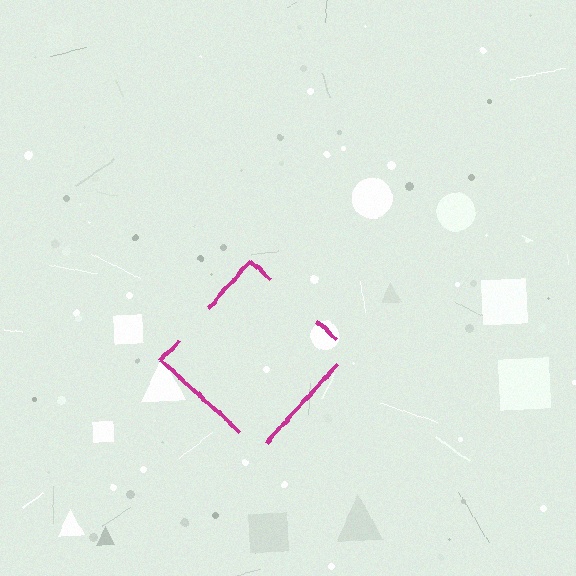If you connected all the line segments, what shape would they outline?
They would outline a diamond.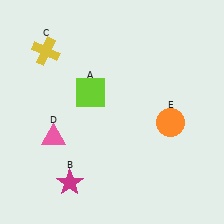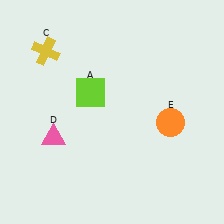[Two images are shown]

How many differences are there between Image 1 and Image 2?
There is 1 difference between the two images.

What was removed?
The magenta star (B) was removed in Image 2.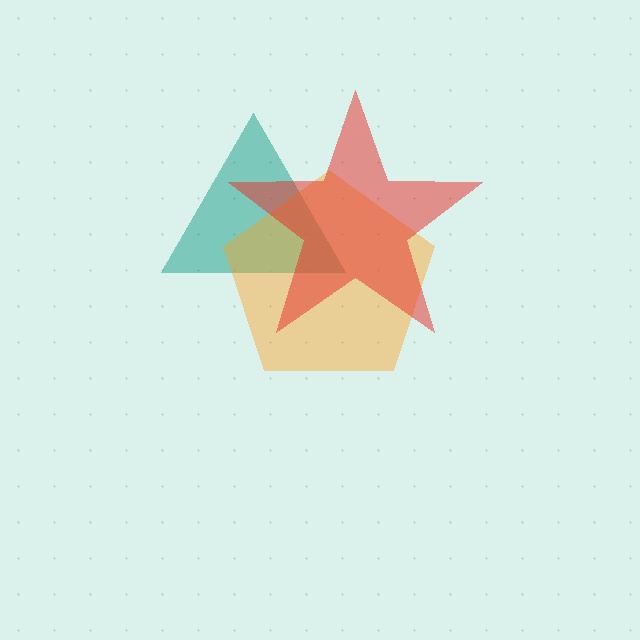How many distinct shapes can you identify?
There are 3 distinct shapes: a teal triangle, an orange pentagon, a red star.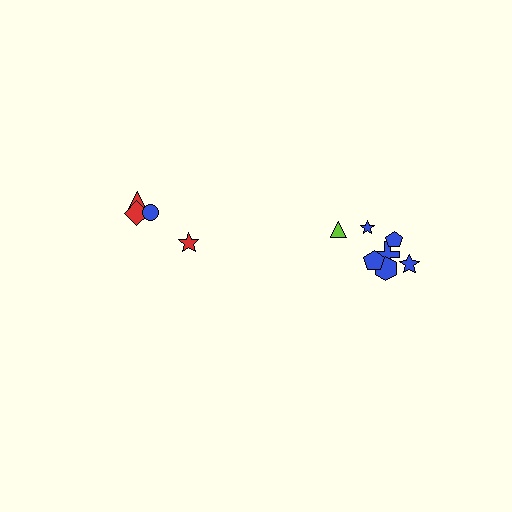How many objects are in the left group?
There are 4 objects.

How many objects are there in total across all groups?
There are 11 objects.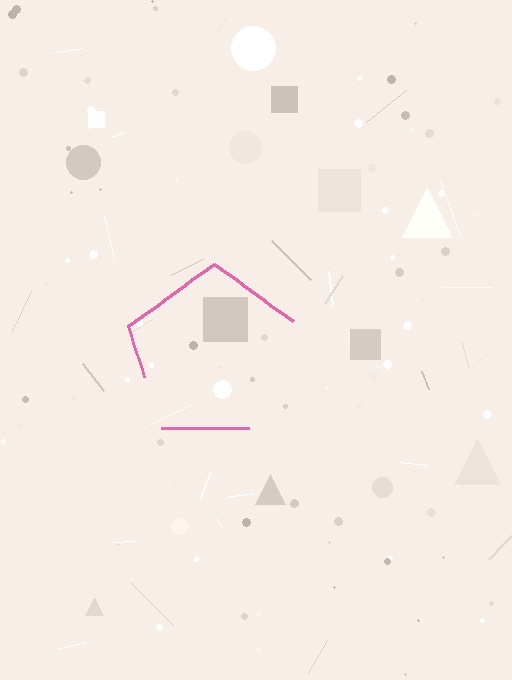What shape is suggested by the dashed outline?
The dashed outline suggests a pentagon.